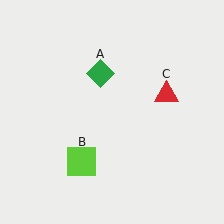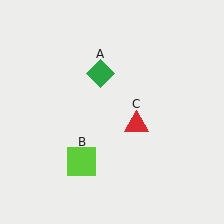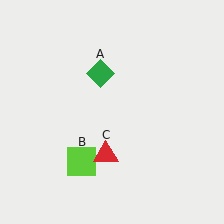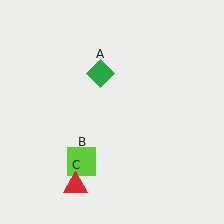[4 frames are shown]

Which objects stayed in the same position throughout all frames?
Green diamond (object A) and lime square (object B) remained stationary.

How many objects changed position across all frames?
1 object changed position: red triangle (object C).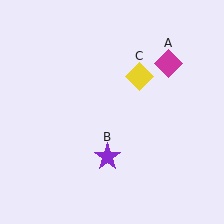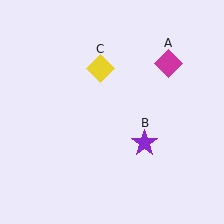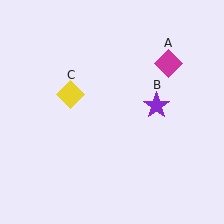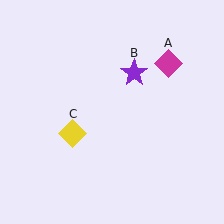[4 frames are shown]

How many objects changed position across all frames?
2 objects changed position: purple star (object B), yellow diamond (object C).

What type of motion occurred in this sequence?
The purple star (object B), yellow diamond (object C) rotated counterclockwise around the center of the scene.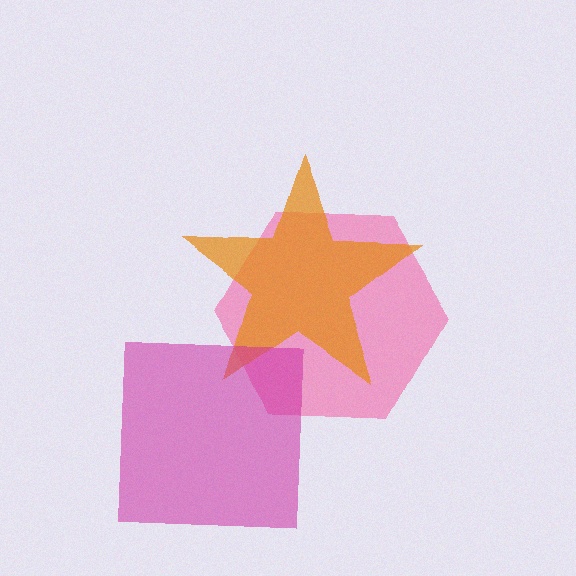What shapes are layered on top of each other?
The layered shapes are: a pink hexagon, an orange star, a magenta square.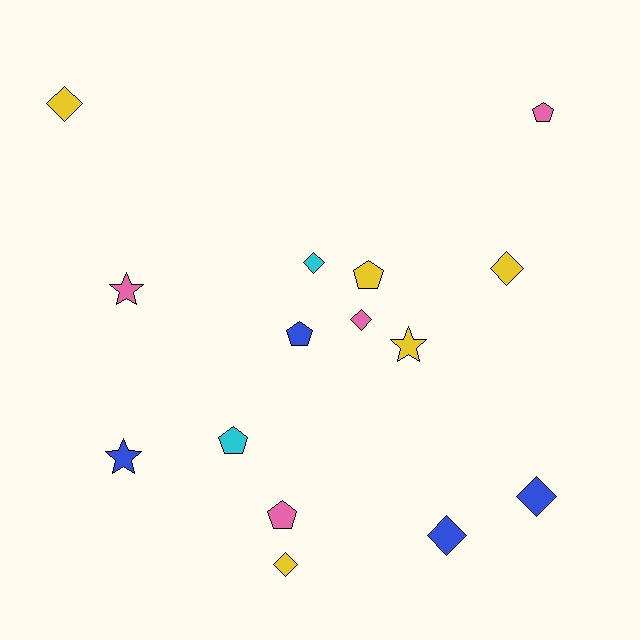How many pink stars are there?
There is 1 pink star.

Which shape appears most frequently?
Diamond, with 7 objects.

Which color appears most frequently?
Yellow, with 5 objects.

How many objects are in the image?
There are 15 objects.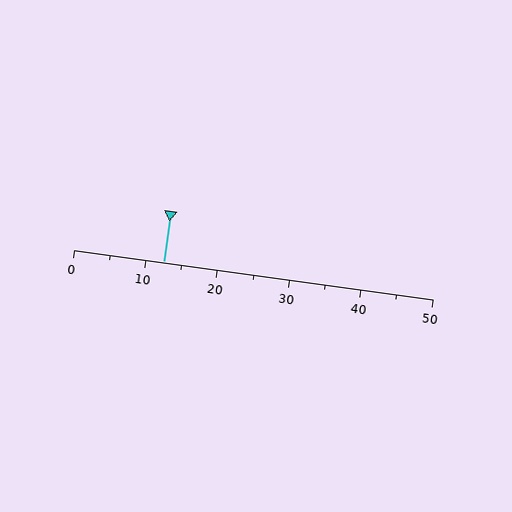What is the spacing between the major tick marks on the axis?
The major ticks are spaced 10 apart.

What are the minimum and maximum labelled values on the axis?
The axis runs from 0 to 50.